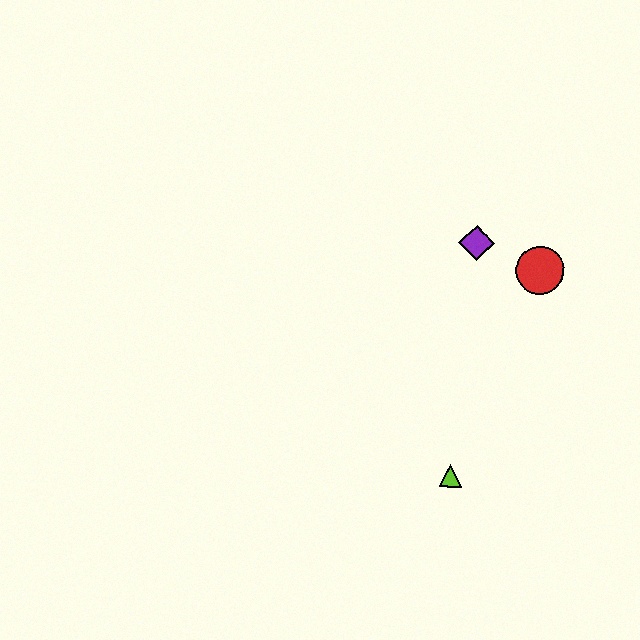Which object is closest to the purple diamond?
The red circle is closest to the purple diamond.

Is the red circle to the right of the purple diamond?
Yes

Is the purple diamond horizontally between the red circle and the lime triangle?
Yes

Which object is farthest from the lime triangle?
The purple diamond is farthest from the lime triangle.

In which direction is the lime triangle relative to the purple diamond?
The lime triangle is below the purple diamond.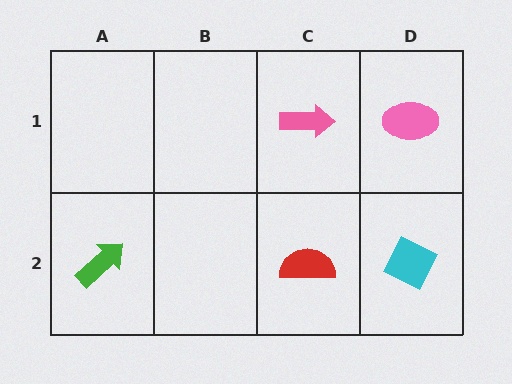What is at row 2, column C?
A red semicircle.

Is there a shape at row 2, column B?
No, that cell is empty.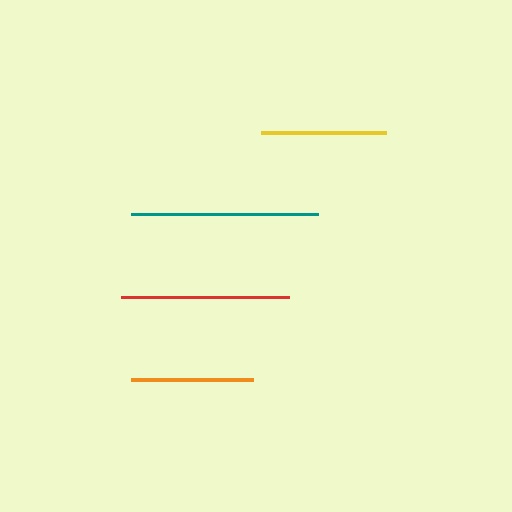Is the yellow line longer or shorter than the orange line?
The yellow line is longer than the orange line.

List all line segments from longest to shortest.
From longest to shortest: teal, red, yellow, orange.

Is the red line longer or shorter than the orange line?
The red line is longer than the orange line.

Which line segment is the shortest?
The orange line is the shortest at approximately 123 pixels.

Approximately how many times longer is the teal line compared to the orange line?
The teal line is approximately 1.5 times the length of the orange line.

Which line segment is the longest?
The teal line is the longest at approximately 187 pixels.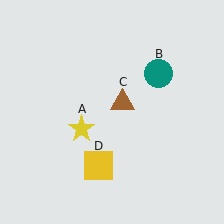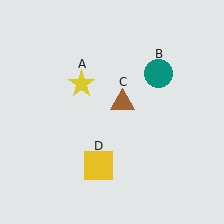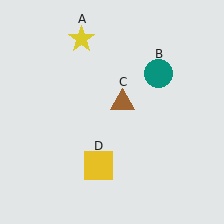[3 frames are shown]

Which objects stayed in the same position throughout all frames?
Teal circle (object B) and brown triangle (object C) and yellow square (object D) remained stationary.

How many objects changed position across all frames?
1 object changed position: yellow star (object A).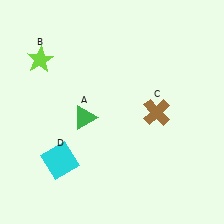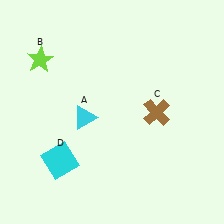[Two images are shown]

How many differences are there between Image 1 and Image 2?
There is 1 difference between the two images.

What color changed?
The triangle (A) changed from green in Image 1 to cyan in Image 2.